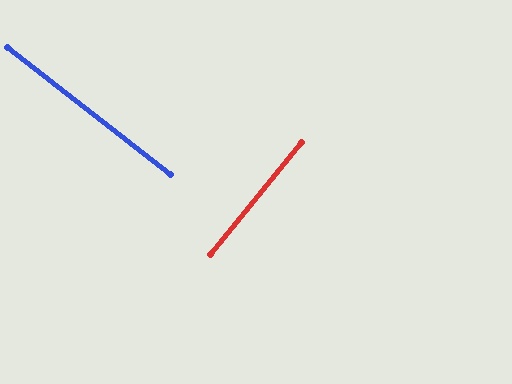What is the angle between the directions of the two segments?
Approximately 89 degrees.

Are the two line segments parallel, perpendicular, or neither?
Perpendicular — they meet at approximately 89°.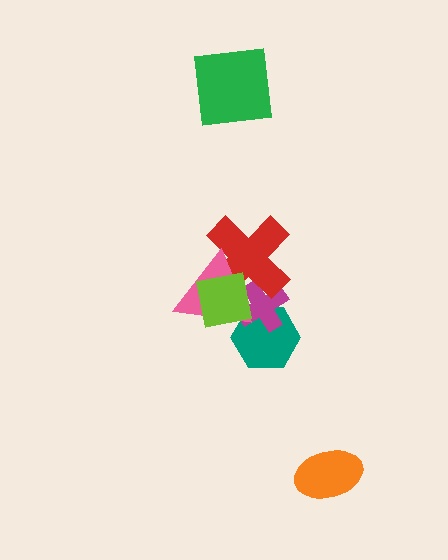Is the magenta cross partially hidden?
Yes, it is partially covered by another shape.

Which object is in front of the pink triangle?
The lime square is in front of the pink triangle.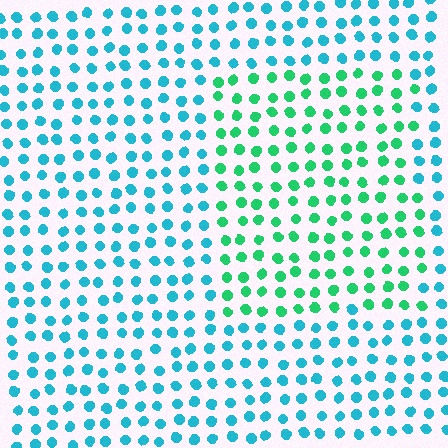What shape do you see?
I see a rectangle.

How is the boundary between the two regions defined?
The boundary is defined purely by a slight shift in hue (about 43 degrees). Spacing, size, and orientation are identical on both sides.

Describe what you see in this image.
The image is filled with small cyan elements in a uniform arrangement. A rectangle-shaped region is visible where the elements are tinted to a slightly different hue, forming a subtle color boundary.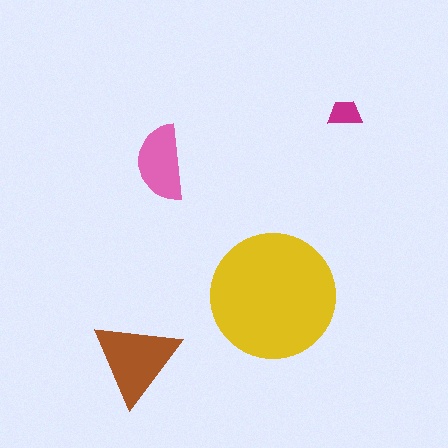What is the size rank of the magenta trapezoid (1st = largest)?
4th.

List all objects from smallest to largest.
The magenta trapezoid, the pink semicircle, the brown triangle, the yellow circle.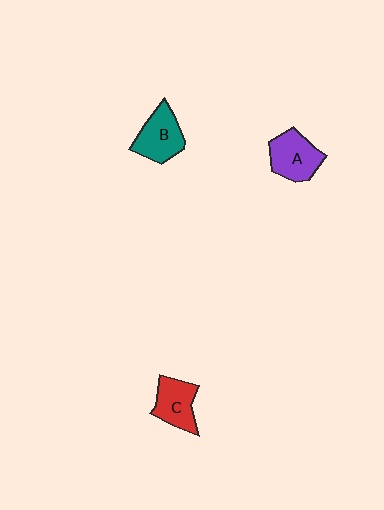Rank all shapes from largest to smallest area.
From largest to smallest: A (purple), B (teal), C (red).